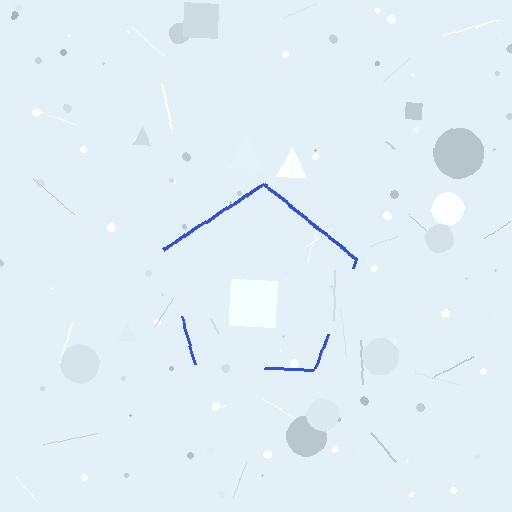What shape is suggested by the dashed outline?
The dashed outline suggests a pentagon.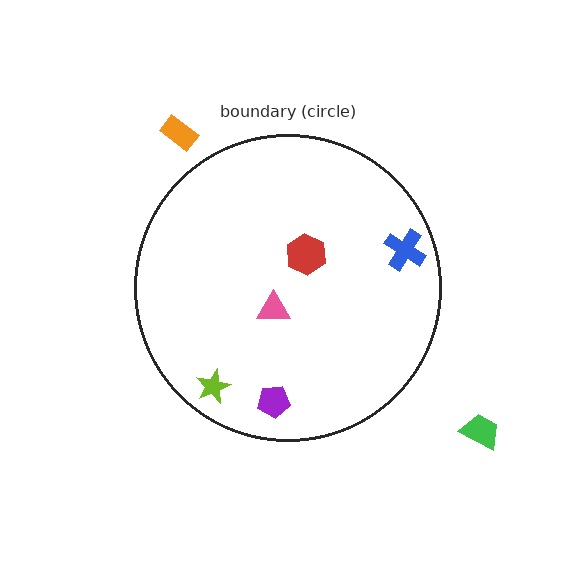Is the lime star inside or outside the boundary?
Inside.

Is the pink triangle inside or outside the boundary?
Inside.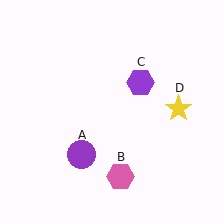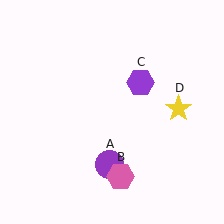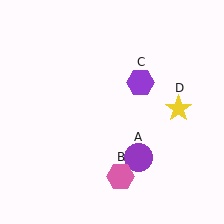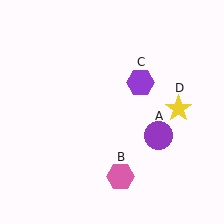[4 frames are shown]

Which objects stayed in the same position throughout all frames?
Pink hexagon (object B) and purple hexagon (object C) and yellow star (object D) remained stationary.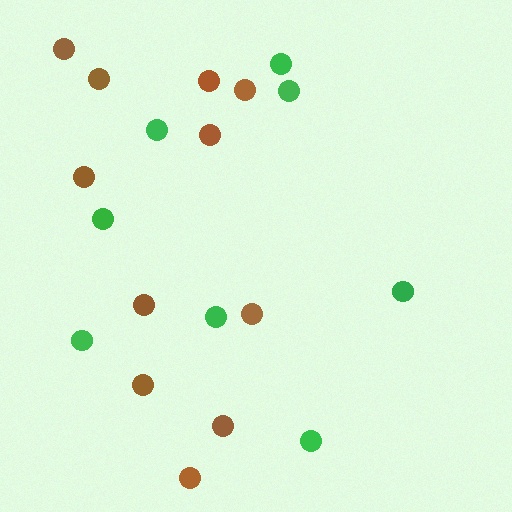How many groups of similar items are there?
There are 2 groups: one group of brown circles (11) and one group of green circles (8).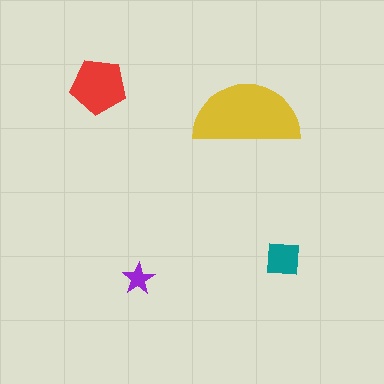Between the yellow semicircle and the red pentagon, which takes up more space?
The yellow semicircle.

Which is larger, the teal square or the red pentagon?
The red pentagon.